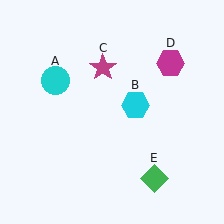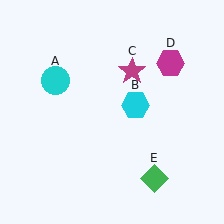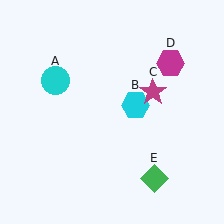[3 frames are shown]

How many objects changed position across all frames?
1 object changed position: magenta star (object C).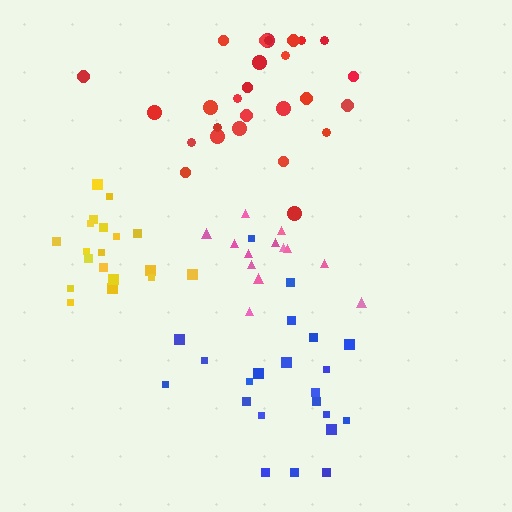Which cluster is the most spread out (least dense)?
Red.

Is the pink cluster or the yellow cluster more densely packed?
Pink.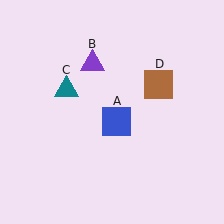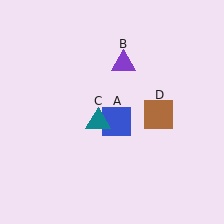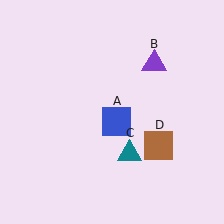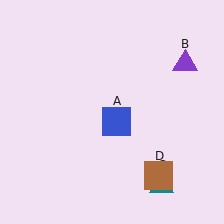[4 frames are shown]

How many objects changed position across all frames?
3 objects changed position: purple triangle (object B), teal triangle (object C), brown square (object D).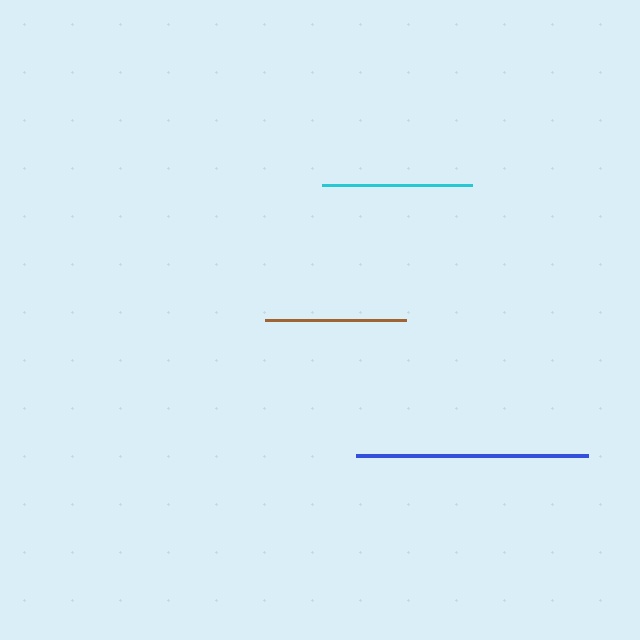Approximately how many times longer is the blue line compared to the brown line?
The blue line is approximately 1.7 times the length of the brown line.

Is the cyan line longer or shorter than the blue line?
The blue line is longer than the cyan line.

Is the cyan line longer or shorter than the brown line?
The cyan line is longer than the brown line.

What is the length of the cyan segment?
The cyan segment is approximately 150 pixels long.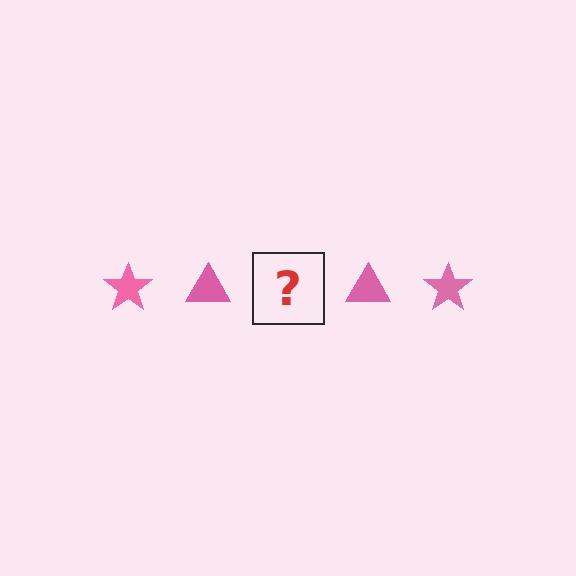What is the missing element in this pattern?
The missing element is a pink star.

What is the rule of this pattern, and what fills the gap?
The rule is that the pattern cycles through star, triangle shapes in pink. The gap should be filled with a pink star.